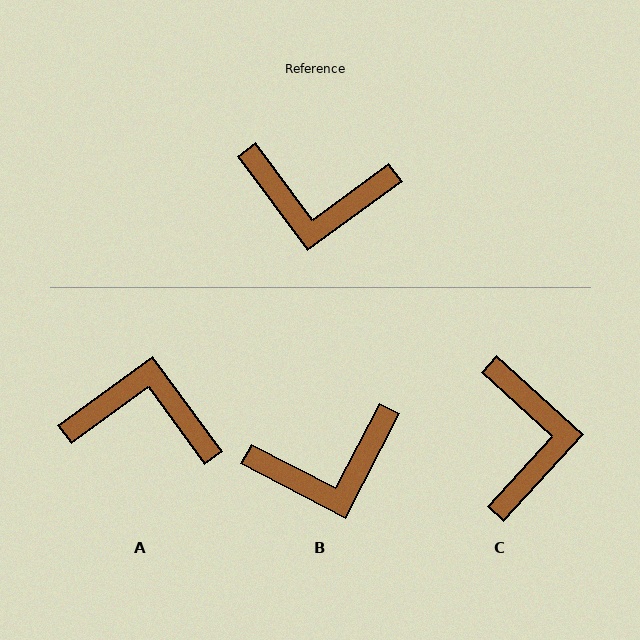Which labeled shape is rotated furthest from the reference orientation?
A, about 180 degrees away.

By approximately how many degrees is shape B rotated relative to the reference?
Approximately 26 degrees counter-clockwise.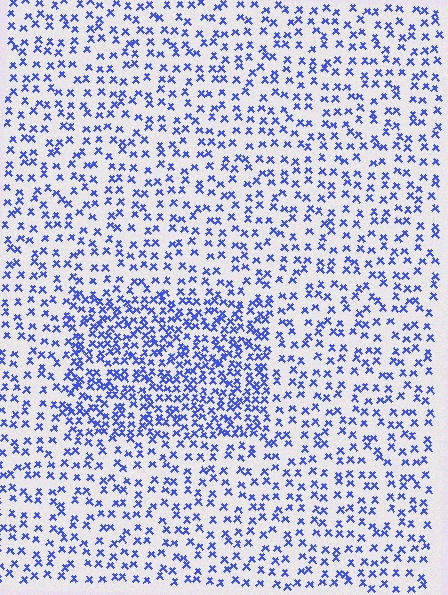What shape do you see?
I see a rectangle.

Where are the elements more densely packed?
The elements are more densely packed inside the rectangle boundary.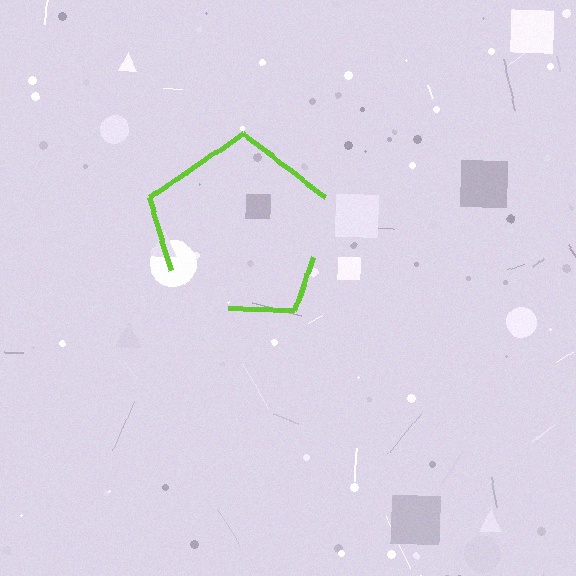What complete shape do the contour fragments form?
The contour fragments form a pentagon.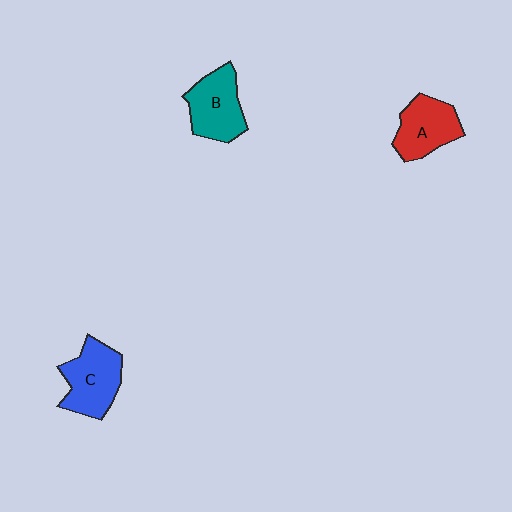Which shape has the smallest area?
Shape A (red).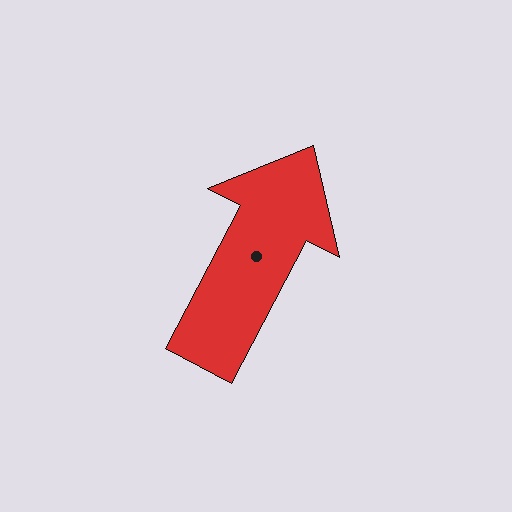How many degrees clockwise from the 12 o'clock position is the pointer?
Approximately 28 degrees.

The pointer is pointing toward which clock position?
Roughly 1 o'clock.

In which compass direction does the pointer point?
Northeast.